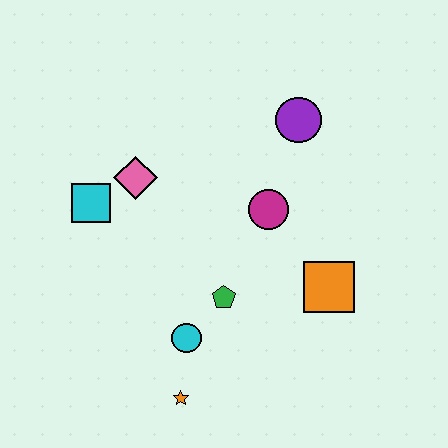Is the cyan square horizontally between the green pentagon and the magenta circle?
No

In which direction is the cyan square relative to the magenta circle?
The cyan square is to the left of the magenta circle.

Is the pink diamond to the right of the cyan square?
Yes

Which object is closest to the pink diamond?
The cyan square is closest to the pink diamond.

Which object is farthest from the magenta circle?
The orange star is farthest from the magenta circle.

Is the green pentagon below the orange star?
No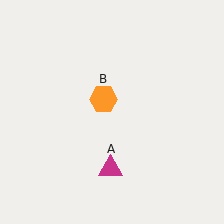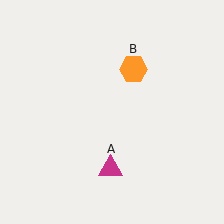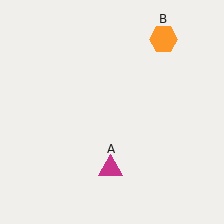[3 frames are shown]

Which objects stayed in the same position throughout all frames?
Magenta triangle (object A) remained stationary.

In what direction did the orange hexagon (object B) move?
The orange hexagon (object B) moved up and to the right.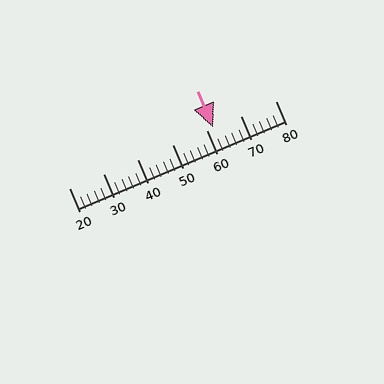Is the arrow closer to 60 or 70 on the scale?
The arrow is closer to 60.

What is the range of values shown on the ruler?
The ruler shows values from 20 to 80.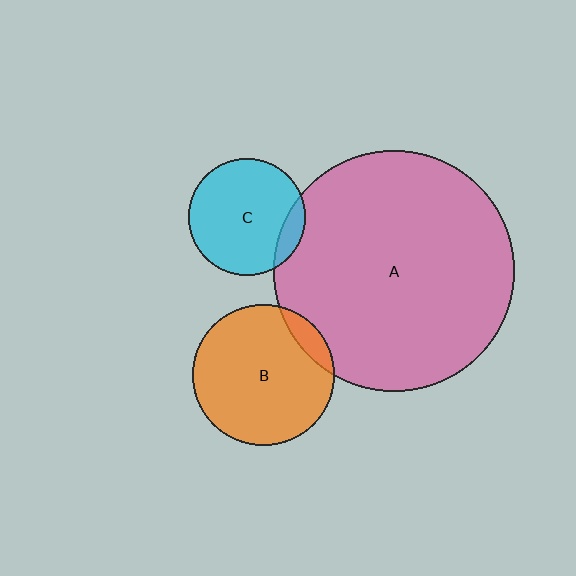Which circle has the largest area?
Circle A (pink).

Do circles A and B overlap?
Yes.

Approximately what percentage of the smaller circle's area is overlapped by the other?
Approximately 10%.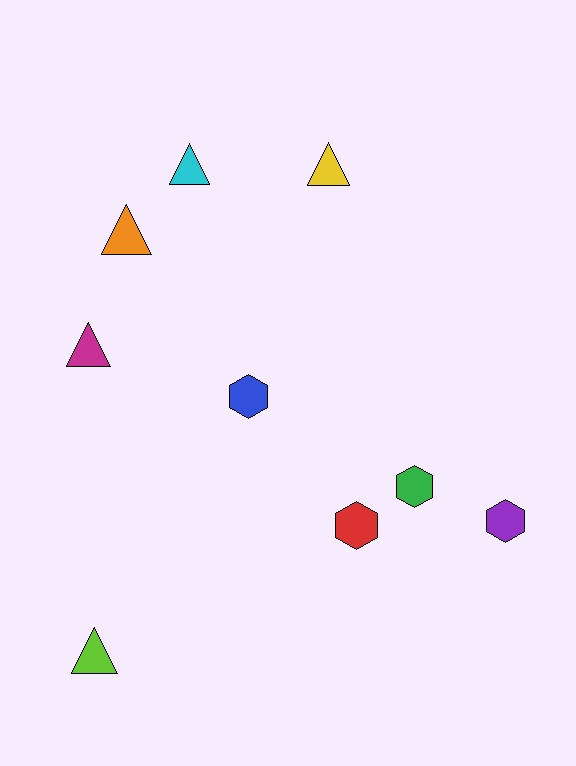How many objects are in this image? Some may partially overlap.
There are 9 objects.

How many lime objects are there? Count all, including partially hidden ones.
There is 1 lime object.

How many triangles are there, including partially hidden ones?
There are 5 triangles.